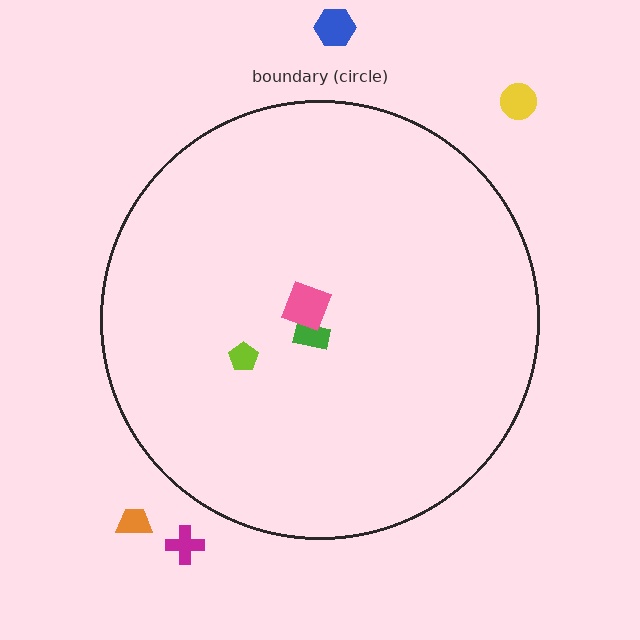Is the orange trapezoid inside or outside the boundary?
Outside.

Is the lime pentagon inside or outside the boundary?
Inside.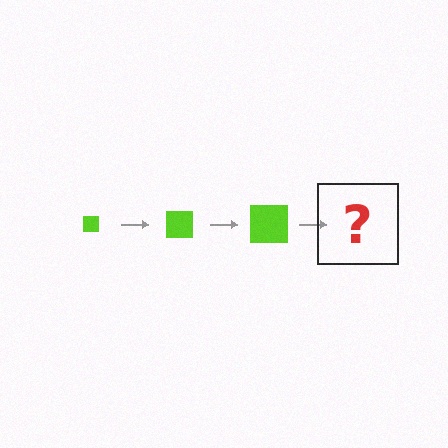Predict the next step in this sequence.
The next step is a lime square, larger than the previous one.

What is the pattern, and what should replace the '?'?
The pattern is that the square gets progressively larger each step. The '?' should be a lime square, larger than the previous one.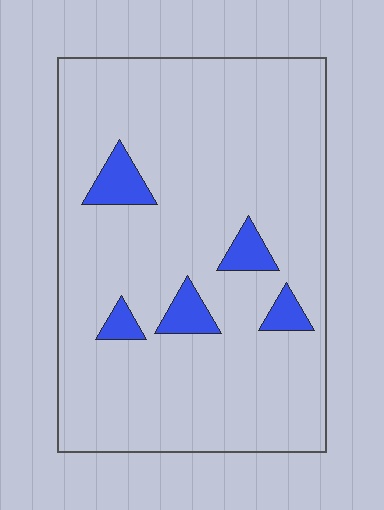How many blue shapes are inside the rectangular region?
5.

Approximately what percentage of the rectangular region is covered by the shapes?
Approximately 10%.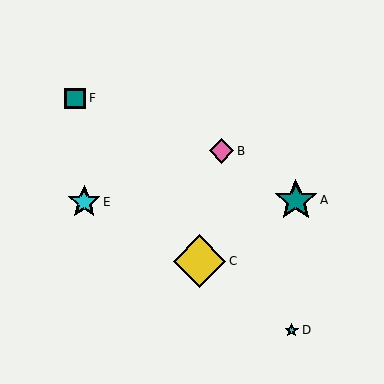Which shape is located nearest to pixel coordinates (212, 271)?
The yellow diamond (labeled C) at (200, 261) is nearest to that location.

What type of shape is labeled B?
Shape B is a pink diamond.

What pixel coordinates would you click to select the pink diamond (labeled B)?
Click at (221, 151) to select the pink diamond B.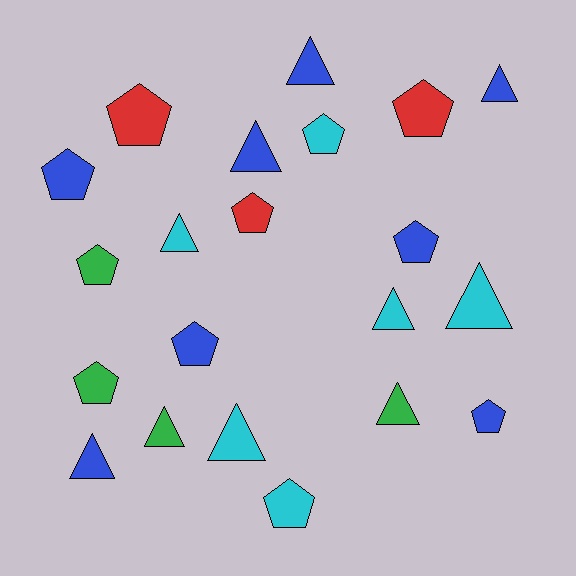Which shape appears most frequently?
Pentagon, with 11 objects.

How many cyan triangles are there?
There are 4 cyan triangles.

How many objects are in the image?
There are 21 objects.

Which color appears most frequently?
Blue, with 8 objects.